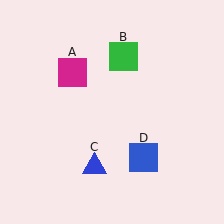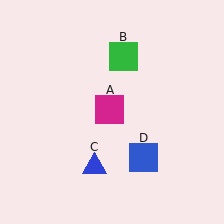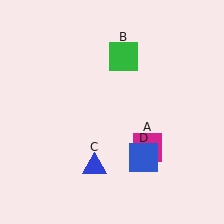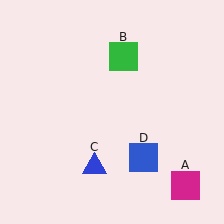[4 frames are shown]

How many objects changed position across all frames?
1 object changed position: magenta square (object A).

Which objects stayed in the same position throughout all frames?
Green square (object B) and blue triangle (object C) and blue square (object D) remained stationary.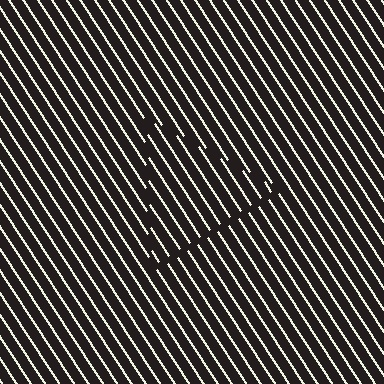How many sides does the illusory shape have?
3 sides — the line-ends trace a triangle.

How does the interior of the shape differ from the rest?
The interior of the shape contains the same grating, shifted by half a period — the contour is defined by the phase discontinuity where line-ends from the inner and outer gratings abut.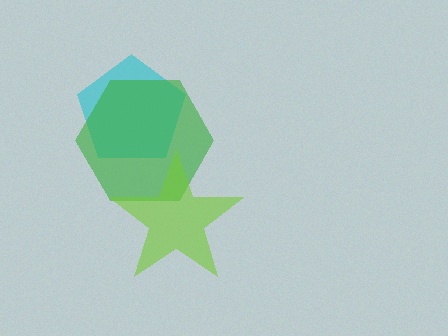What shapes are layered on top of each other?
The layered shapes are: a cyan pentagon, a green hexagon, a lime star.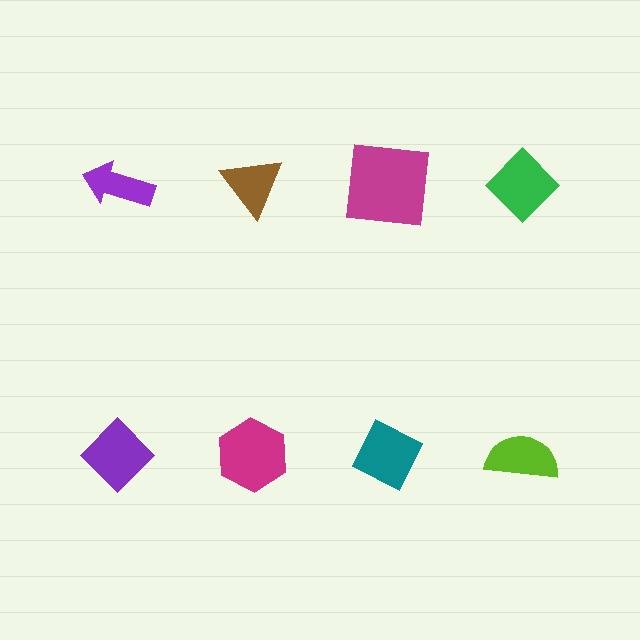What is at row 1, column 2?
A brown triangle.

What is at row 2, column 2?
A magenta hexagon.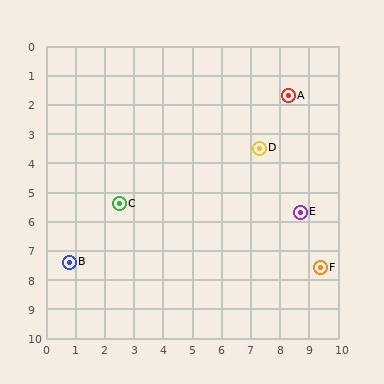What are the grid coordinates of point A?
Point A is at approximately (8.3, 1.7).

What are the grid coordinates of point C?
Point C is at approximately (2.5, 5.4).